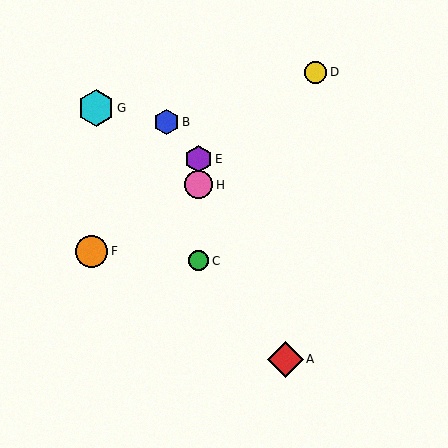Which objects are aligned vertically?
Objects C, E, H are aligned vertically.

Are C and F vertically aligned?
No, C is at x≈199 and F is at x≈91.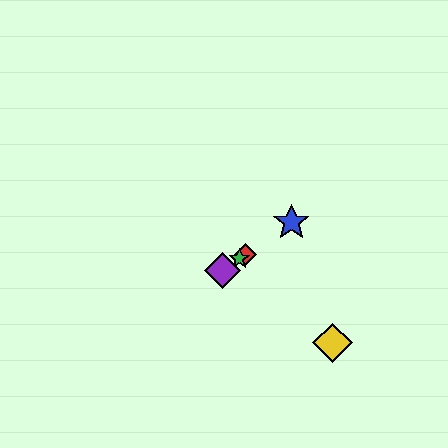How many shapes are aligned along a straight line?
4 shapes (the red diamond, the blue star, the green star, the purple diamond) are aligned along a straight line.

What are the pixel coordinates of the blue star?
The blue star is at (291, 222).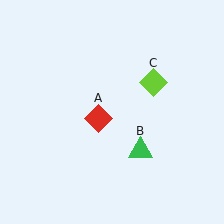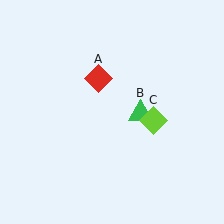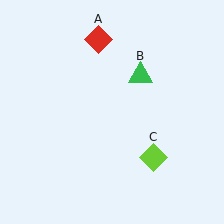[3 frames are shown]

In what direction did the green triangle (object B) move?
The green triangle (object B) moved up.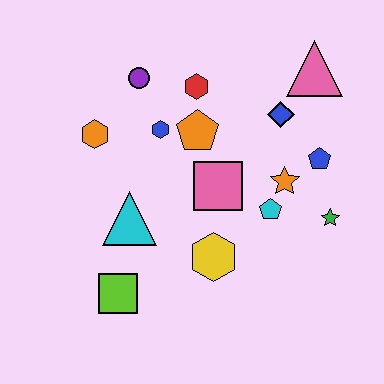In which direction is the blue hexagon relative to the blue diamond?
The blue hexagon is to the left of the blue diamond.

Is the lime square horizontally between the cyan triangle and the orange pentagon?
No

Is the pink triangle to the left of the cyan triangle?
No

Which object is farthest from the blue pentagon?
The lime square is farthest from the blue pentagon.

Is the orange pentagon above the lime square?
Yes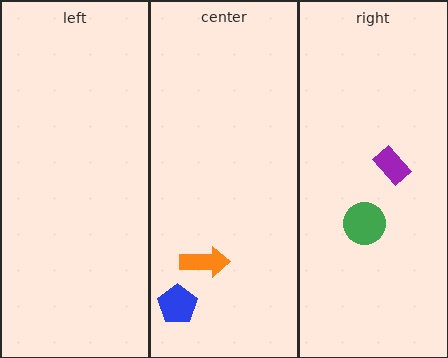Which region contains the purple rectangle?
The right region.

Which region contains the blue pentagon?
The center region.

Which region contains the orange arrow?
The center region.